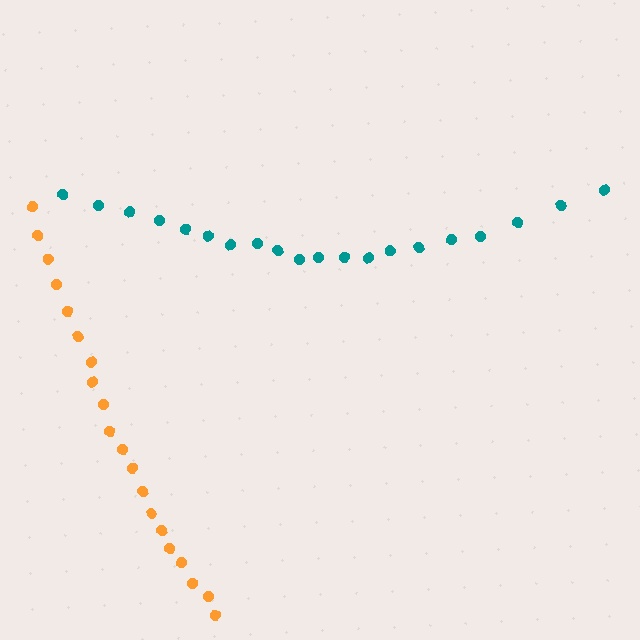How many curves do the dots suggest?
There are 2 distinct paths.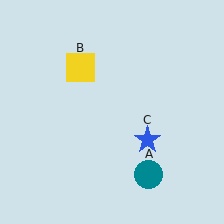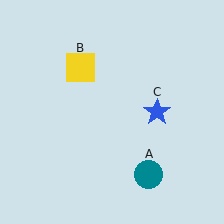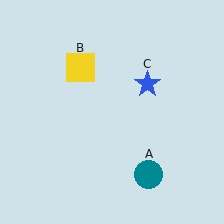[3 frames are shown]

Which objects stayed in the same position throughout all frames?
Teal circle (object A) and yellow square (object B) remained stationary.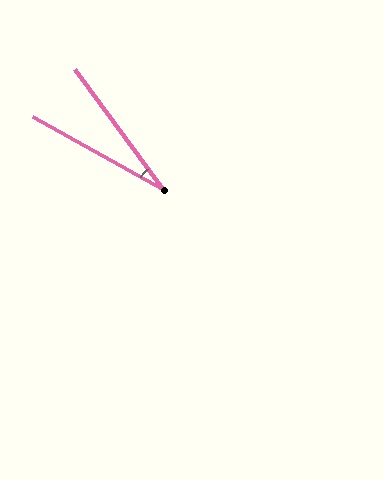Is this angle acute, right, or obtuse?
It is acute.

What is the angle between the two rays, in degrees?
Approximately 24 degrees.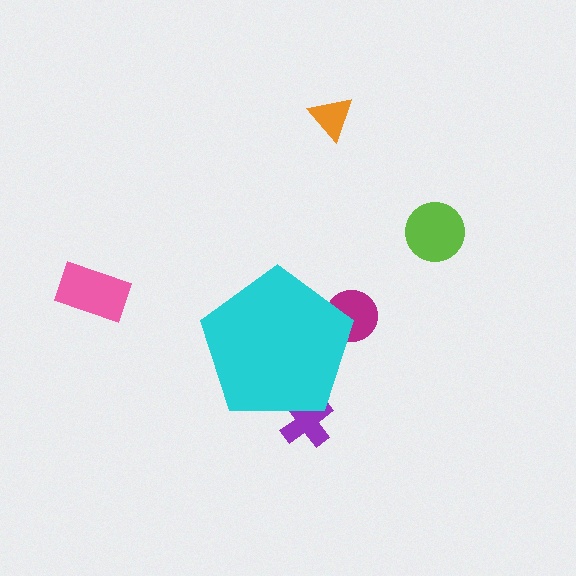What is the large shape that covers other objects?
A cyan pentagon.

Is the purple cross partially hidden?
Yes, the purple cross is partially hidden behind the cyan pentagon.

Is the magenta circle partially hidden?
Yes, the magenta circle is partially hidden behind the cyan pentagon.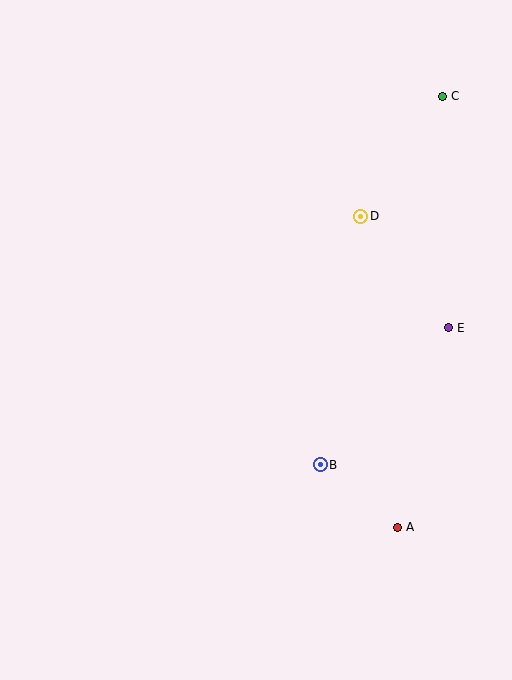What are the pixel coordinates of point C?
Point C is at (442, 96).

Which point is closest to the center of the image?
Point B at (320, 465) is closest to the center.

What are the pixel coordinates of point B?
Point B is at (320, 465).